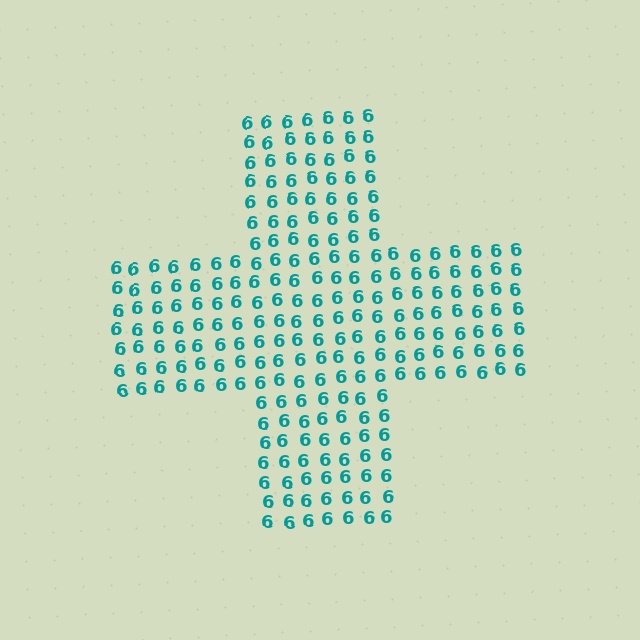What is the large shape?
The large shape is a cross.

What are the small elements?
The small elements are digit 6's.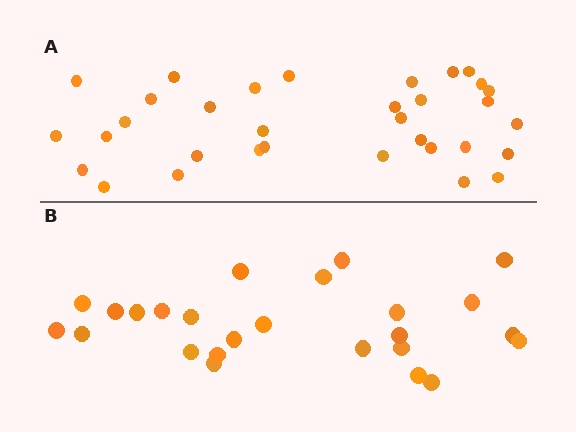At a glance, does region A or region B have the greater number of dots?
Region A (the top region) has more dots.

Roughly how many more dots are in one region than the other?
Region A has roughly 8 or so more dots than region B.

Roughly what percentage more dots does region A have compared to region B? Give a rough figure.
About 30% more.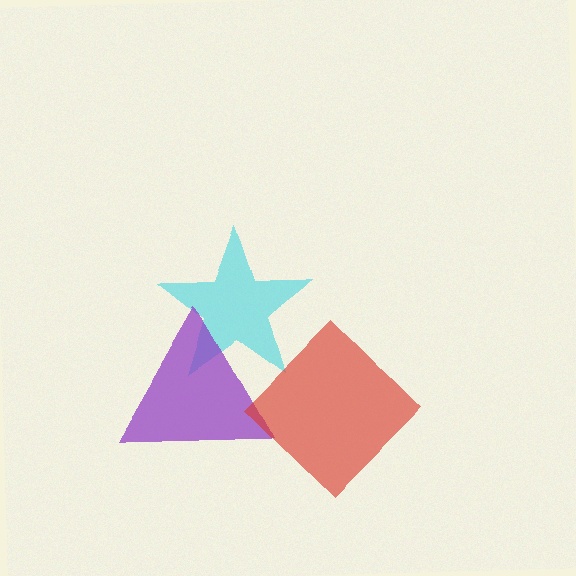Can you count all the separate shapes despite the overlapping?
Yes, there are 3 separate shapes.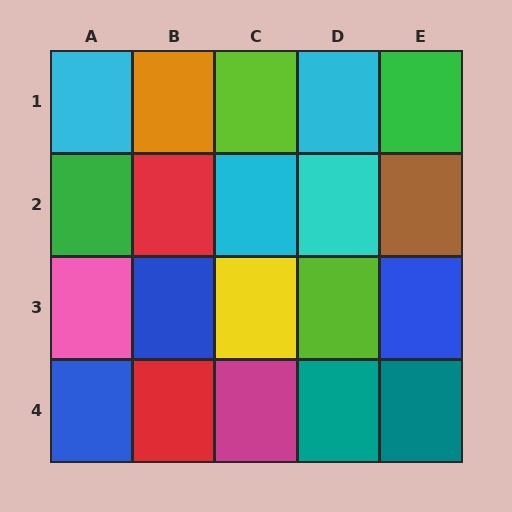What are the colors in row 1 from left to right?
Cyan, orange, lime, cyan, green.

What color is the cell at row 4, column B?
Red.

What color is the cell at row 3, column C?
Yellow.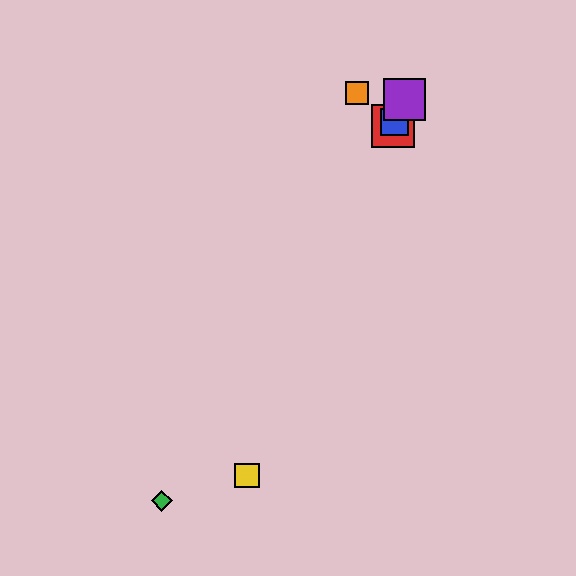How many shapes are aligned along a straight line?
4 shapes (the red square, the blue square, the yellow square, the purple square) are aligned along a straight line.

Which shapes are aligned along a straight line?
The red square, the blue square, the yellow square, the purple square are aligned along a straight line.